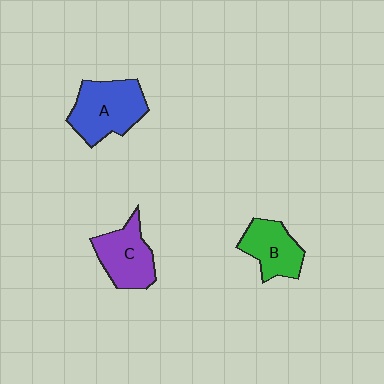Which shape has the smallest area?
Shape B (green).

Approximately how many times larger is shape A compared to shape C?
Approximately 1.2 times.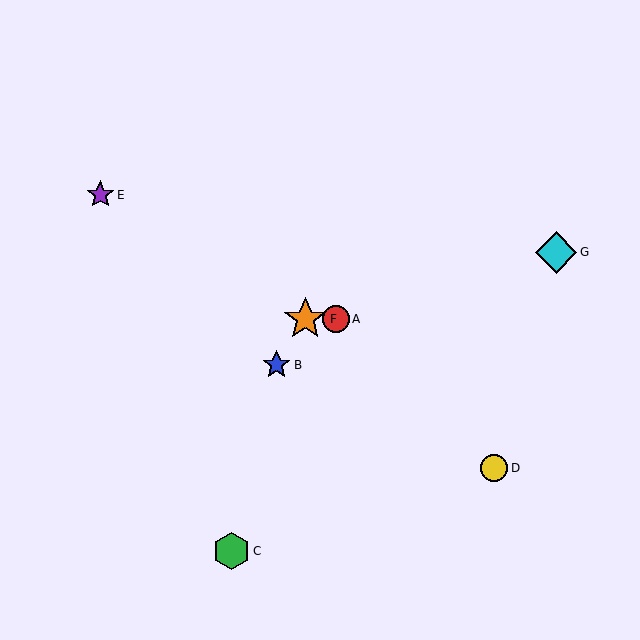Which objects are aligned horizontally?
Objects A, F are aligned horizontally.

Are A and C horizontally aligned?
No, A is at y≈319 and C is at y≈551.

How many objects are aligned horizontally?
2 objects (A, F) are aligned horizontally.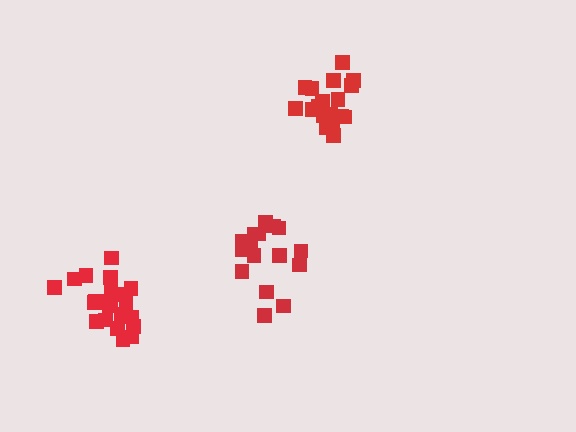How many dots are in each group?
Group 1: 19 dots, Group 2: 16 dots, Group 3: 21 dots (56 total).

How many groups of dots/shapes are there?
There are 3 groups.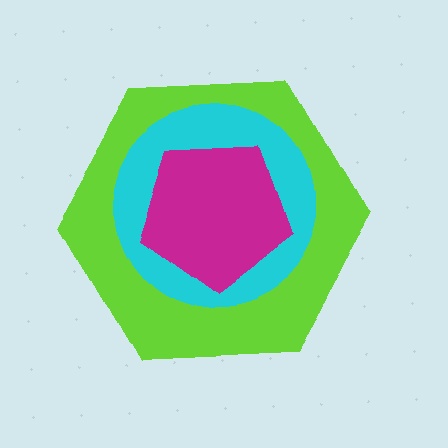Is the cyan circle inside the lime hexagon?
Yes.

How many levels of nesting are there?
3.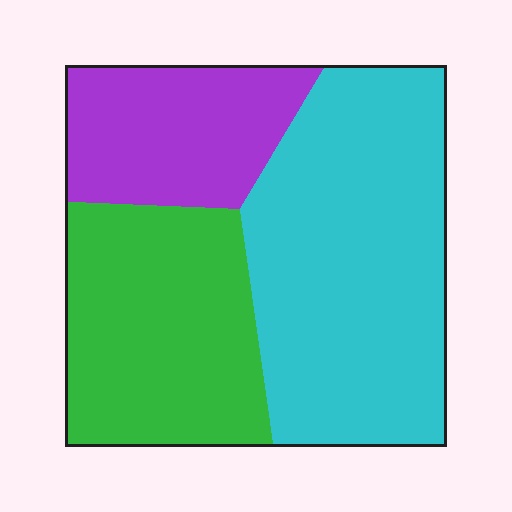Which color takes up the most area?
Cyan, at roughly 45%.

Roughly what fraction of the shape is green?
Green covers 32% of the shape.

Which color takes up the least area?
Purple, at roughly 20%.